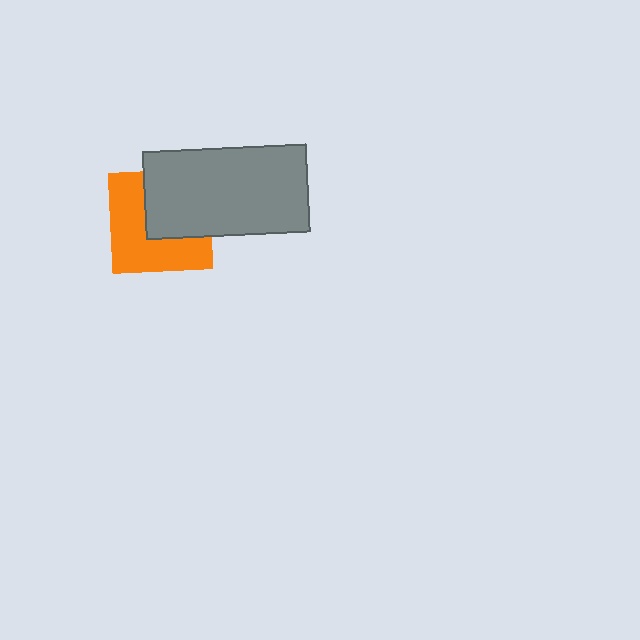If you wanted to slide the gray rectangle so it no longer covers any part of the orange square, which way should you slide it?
Slide it toward the upper-right — that is the most direct way to separate the two shapes.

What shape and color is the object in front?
The object in front is a gray rectangle.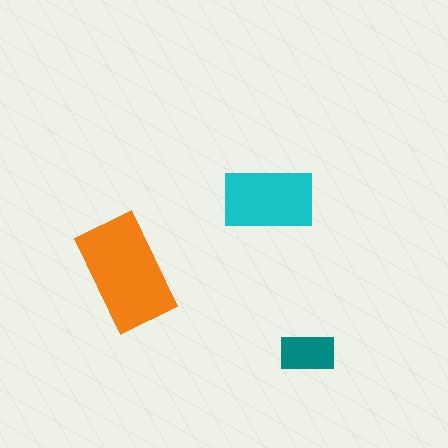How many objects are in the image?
There are 3 objects in the image.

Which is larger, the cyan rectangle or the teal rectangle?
The cyan one.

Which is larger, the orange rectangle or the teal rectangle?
The orange one.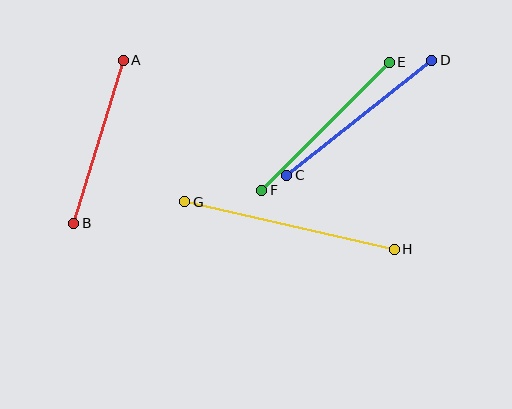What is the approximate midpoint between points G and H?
The midpoint is at approximately (290, 226) pixels.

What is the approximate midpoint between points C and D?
The midpoint is at approximately (359, 118) pixels.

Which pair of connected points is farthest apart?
Points G and H are farthest apart.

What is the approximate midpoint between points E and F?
The midpoint is at approximately (326, 126) pixels.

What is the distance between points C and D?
The distance is approximately 185 pixels.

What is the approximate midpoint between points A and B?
The midpoint is at approximately (98, 142) pixels.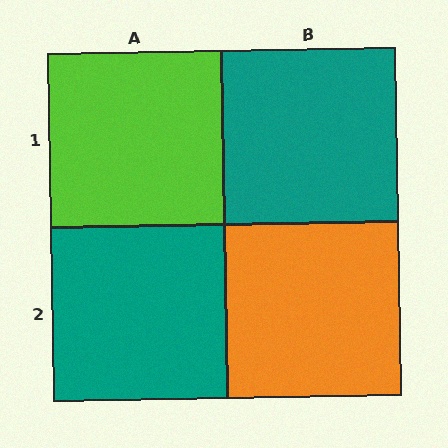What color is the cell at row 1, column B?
Teal.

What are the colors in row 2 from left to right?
Teal, orange.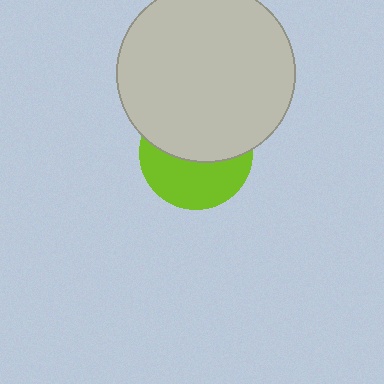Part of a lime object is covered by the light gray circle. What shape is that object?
It is a circle.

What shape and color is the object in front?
The object in front is a light gray circle.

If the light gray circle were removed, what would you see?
You would see the complete lime circle.